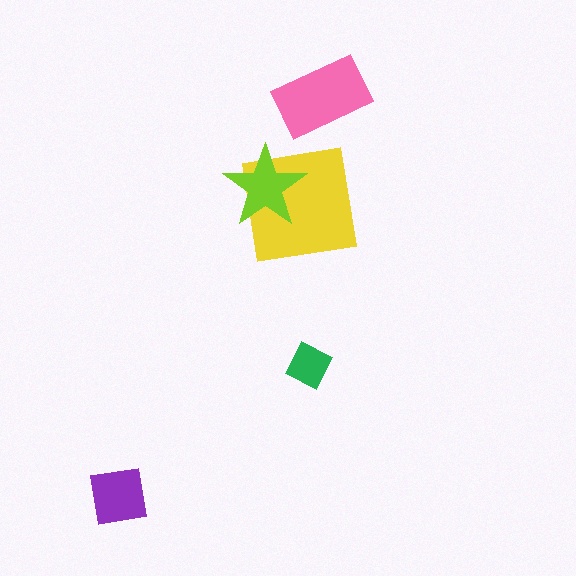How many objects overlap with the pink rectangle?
0 objects overlap with the pink rectangle.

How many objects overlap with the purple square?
0 objects overlap with the purple square.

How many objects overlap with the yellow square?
1 object overlaps with the yellow square.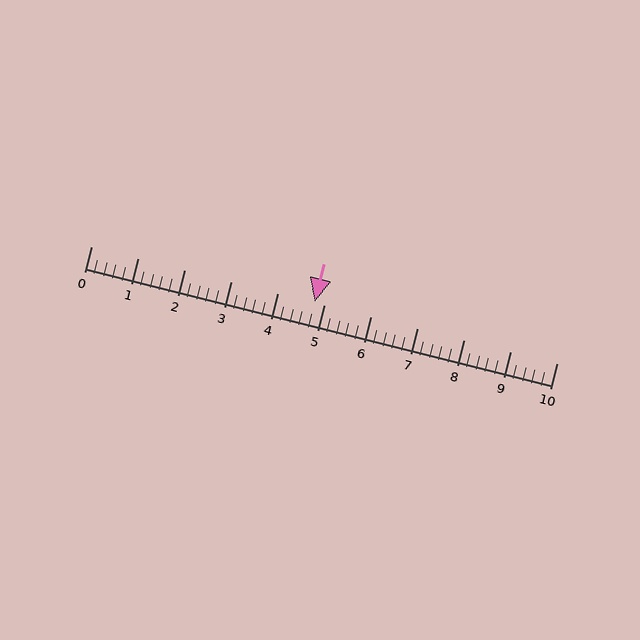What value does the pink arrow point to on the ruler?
The pink arrow points to approximately 4.8.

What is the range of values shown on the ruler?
The ruler shows values from 0 to 10.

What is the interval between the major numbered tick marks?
The major tick marks are spaced 1 units apart.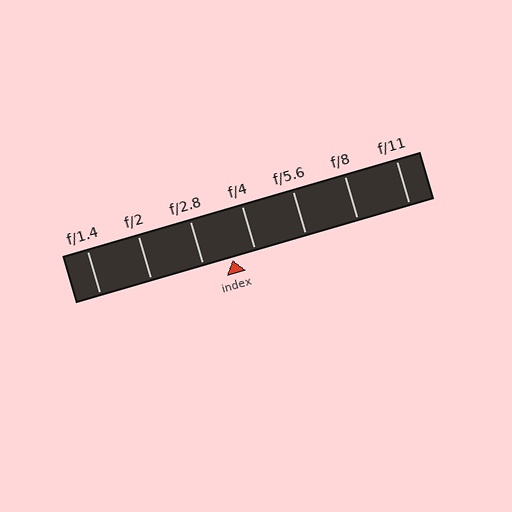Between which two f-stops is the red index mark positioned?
The index mark is between f/2.8 and f/4.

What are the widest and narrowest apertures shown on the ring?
The widest aperture shown is f/1.4 and the narrowest is f/11.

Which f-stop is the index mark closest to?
The index mark is closest to f/4.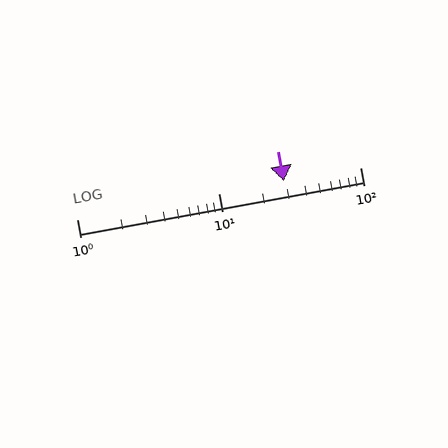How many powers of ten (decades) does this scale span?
The scale spans 2 decades, from 1 to 100.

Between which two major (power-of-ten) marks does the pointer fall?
The pointer is between 10 and 100.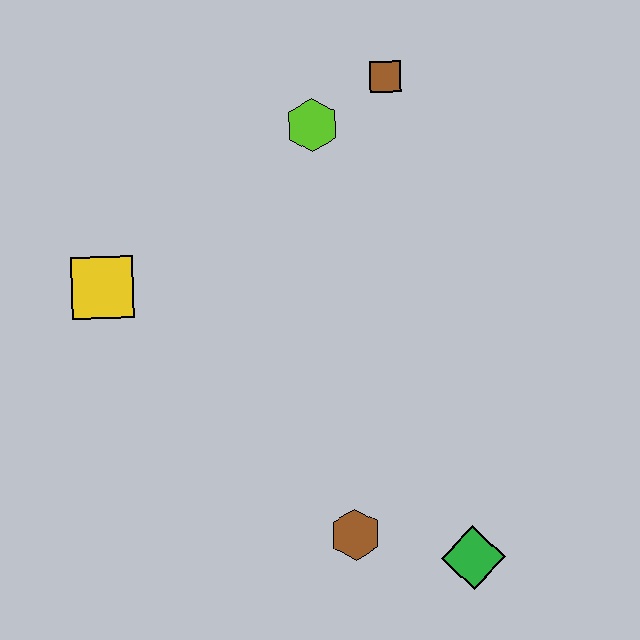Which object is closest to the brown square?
The lime hexagon is closest to the brown square.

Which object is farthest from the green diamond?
The brown square is farthest from the green diamond.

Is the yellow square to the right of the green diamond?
No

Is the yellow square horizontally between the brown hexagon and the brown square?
No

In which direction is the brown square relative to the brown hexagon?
The brown square is above the brown hexagon.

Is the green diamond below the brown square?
Yes